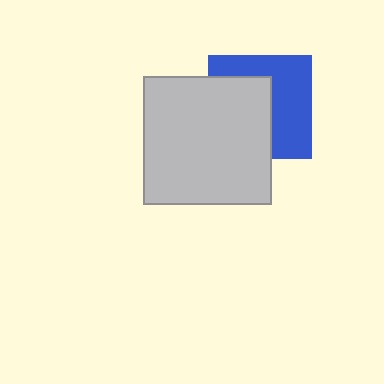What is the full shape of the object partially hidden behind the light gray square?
The partially hidden object is a blue square.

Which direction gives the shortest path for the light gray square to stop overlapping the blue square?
Moving left gives the shortest separation.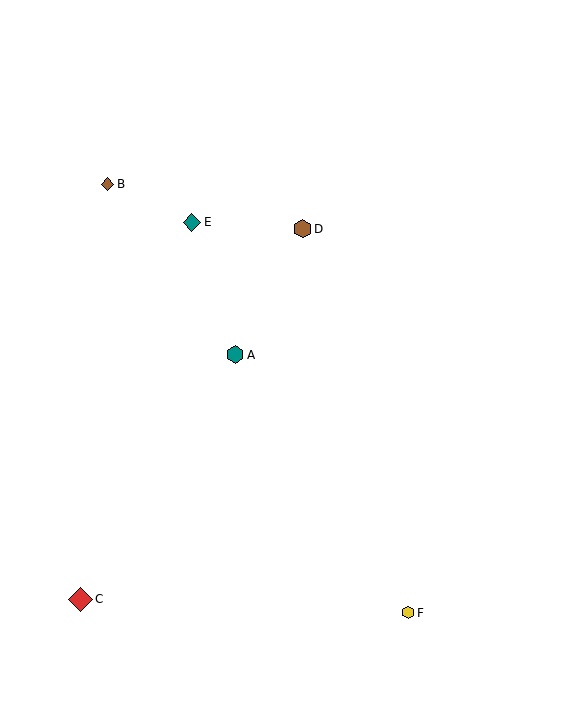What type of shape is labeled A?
Shape A is a teal hexagon.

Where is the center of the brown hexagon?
The center of the brown hexagon is at (302, 229).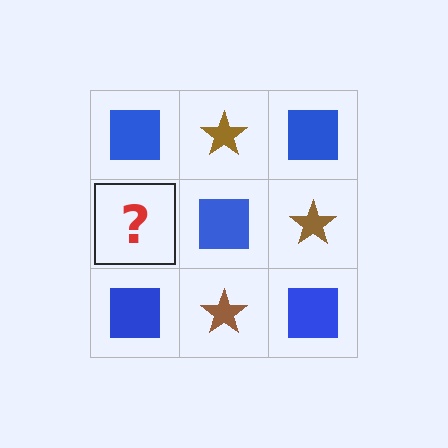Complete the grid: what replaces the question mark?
The question mark should be replaced with a brown star.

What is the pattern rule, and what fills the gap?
The rule is that it alternates blue square and brown star in a checkerboard pattern. The gap should be filled with a brown star.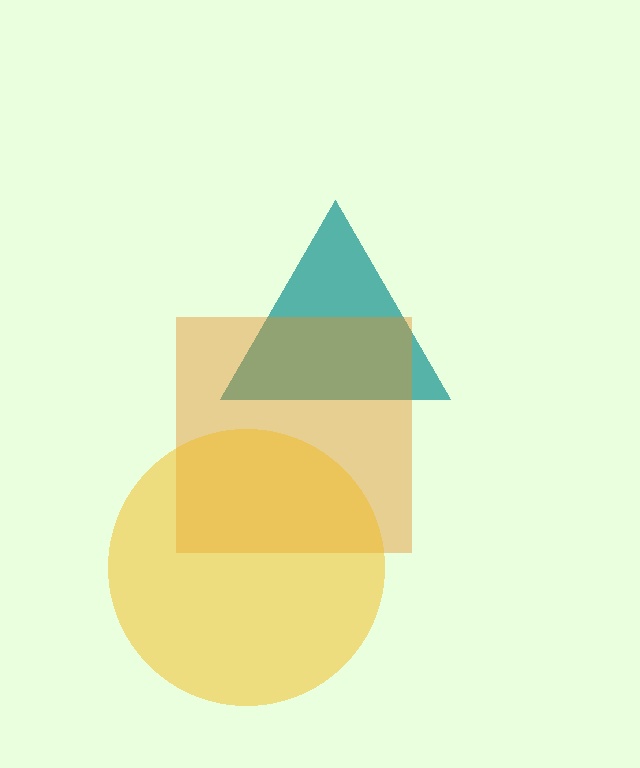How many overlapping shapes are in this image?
There are 3 overlapping shapes in the image.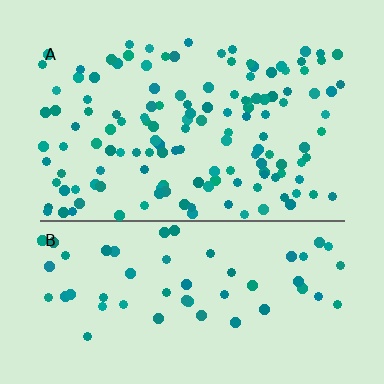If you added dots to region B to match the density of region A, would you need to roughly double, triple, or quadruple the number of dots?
Approximately double.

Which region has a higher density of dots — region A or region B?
A (the top).